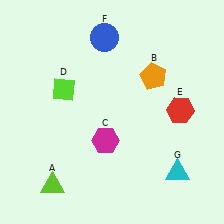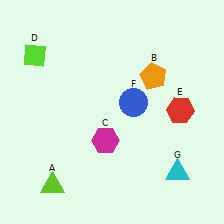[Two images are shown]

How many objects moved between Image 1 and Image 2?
2 objects moved between the two images.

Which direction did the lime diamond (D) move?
The lime diamond (D) moved up.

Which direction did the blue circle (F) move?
The blue circle (F) moved down.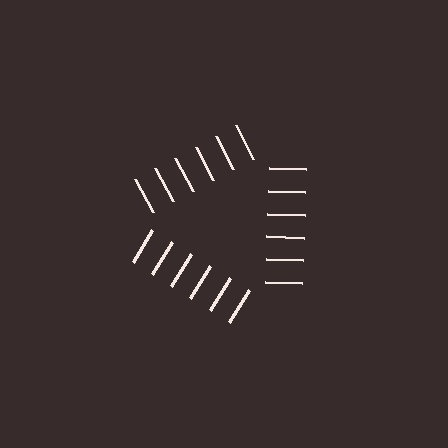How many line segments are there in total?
18 — 6 along each of the 3 edges.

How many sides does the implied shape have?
3 sides — the line-ends trace a triangle.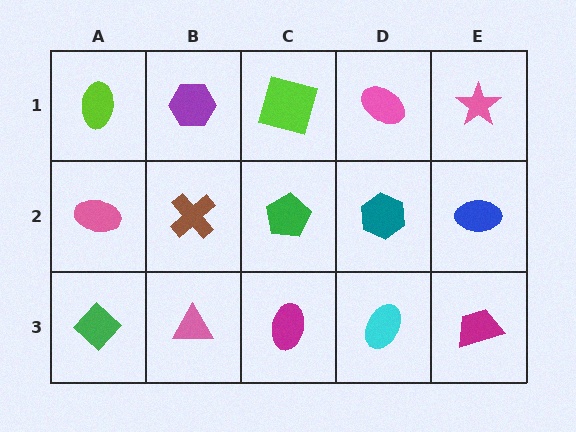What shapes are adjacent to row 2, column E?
A pink star (row 1, column E), a magenta trapezoid (row 3, column E), a teal hexagon (row 2, column D).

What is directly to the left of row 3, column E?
A cyan ellipse.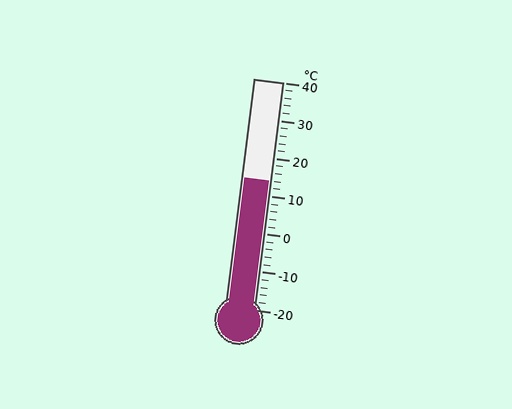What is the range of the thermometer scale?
The thermometer scale ranges from -20°C to 40°C.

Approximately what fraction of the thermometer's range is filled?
The thermometer is filled to approximately 55% of its range.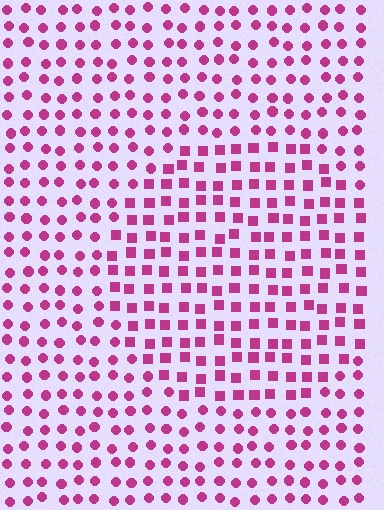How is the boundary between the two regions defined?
The boundary is defined by a change in element shape: squares inside vs. circles outside. All elements share the same color and spacing.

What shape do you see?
I see a circle.